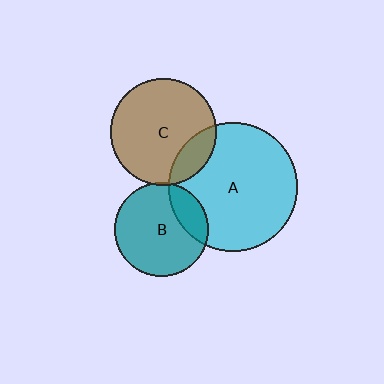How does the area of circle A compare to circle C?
Approximately 1.5 times.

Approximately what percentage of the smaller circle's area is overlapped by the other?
Approximately 20%.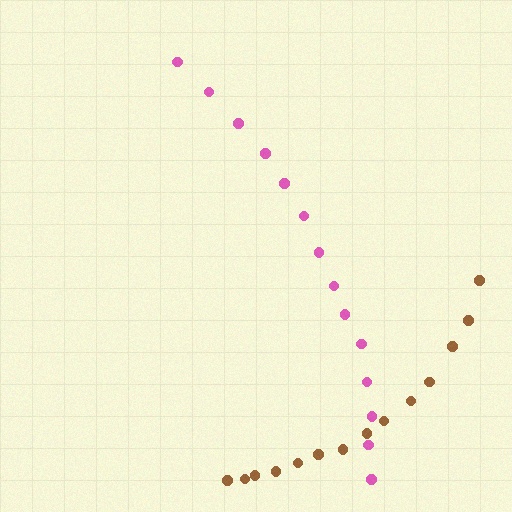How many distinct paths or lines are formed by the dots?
There are 2 distinct paths.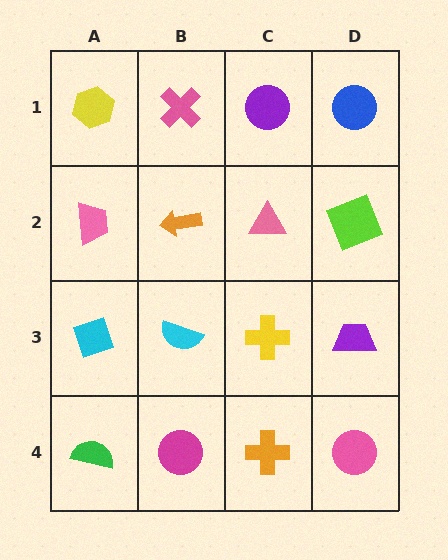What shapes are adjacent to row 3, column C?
A pink triangle (row 2, column C), an orange cross (row 4, column C), a cyan semicircle (row 3, column B), a purple trapezoid (row 3, column D).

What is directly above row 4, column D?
A purple trapezoid.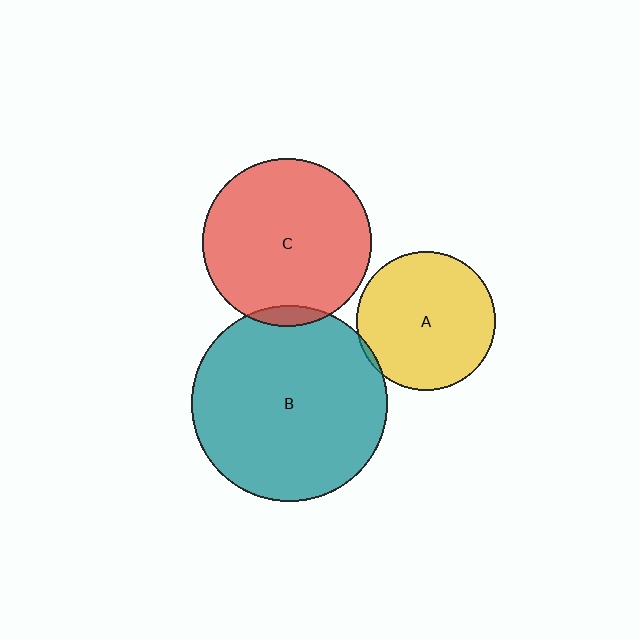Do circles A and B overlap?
Yes.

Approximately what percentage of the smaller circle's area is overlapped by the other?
Approximately 5%.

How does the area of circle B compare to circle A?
Approximately 2.0 times.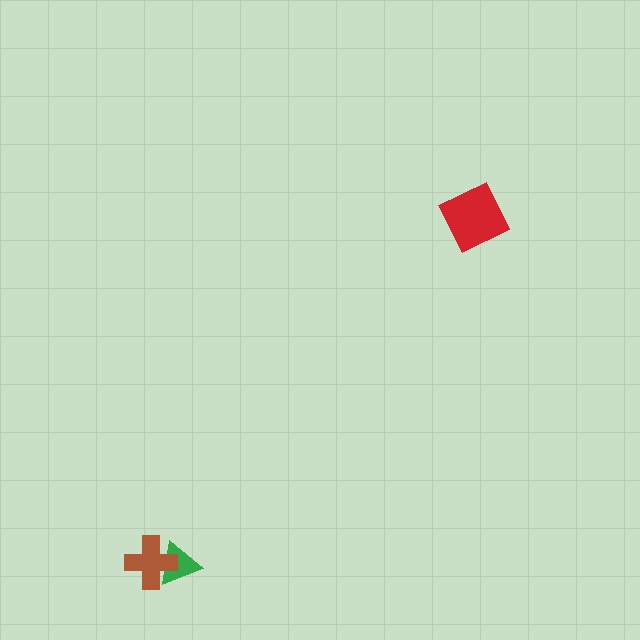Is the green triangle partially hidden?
Yes, it is partially covered by another shape.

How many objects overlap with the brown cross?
1 object overlaps with the brown cross.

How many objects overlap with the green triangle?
1 object overlaps with the green triangle.